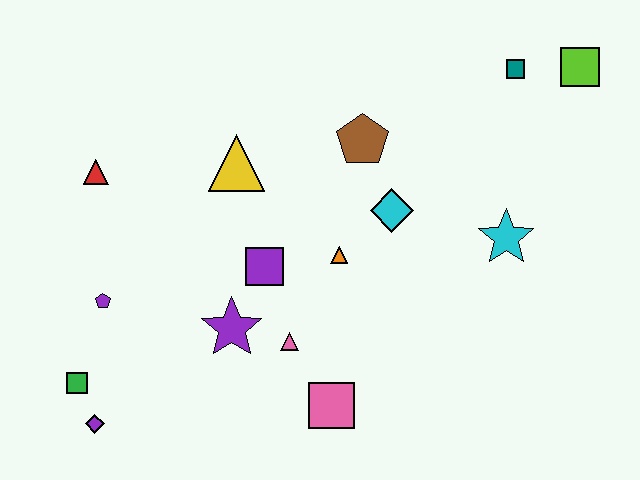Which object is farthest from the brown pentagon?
The purple diamond is farthest from the brown pentagon.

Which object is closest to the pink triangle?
The purple star is closest to the pink triangle.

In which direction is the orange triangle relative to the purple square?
The orange triangle is to the right of the purple square.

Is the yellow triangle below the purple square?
No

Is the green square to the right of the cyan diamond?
No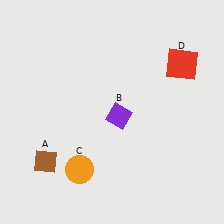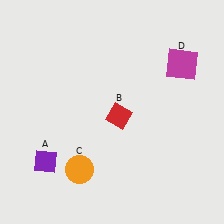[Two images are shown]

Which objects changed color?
A changed from brown to purple. B changed from purple to red. D changed from red to magenta.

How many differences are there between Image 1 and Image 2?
There are 3 differences between the two images.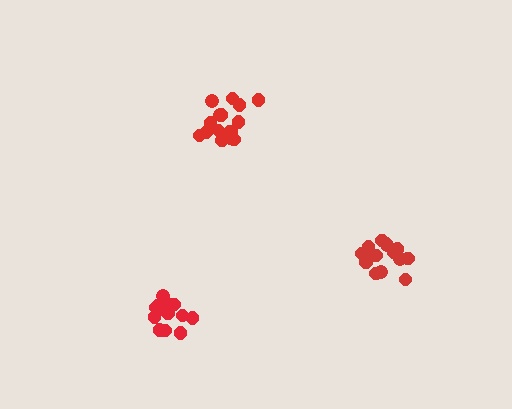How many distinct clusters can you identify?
There are 3 distinct clusters.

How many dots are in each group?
Group 1: 14 dots, Group 2: 14 dots, Group 3: 18 dots (46 total).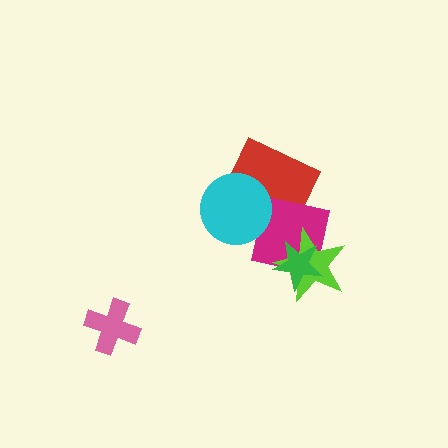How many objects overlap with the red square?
2 objects overlap with the red square.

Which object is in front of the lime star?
The green star is in front of the lime star.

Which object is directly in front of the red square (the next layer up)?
The magenta square is directly in front of the red square.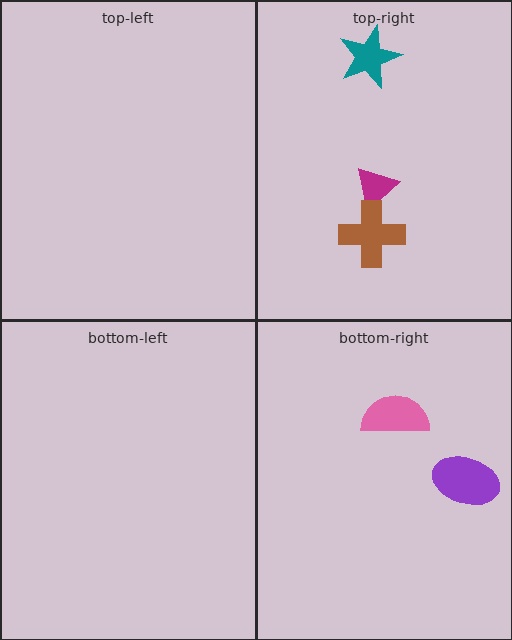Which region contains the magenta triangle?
The top-right region.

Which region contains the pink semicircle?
The bottom-right region.